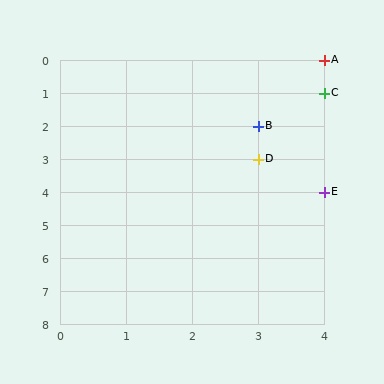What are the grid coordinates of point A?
Point A is at grid coordinates (4, 0).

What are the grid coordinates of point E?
Point E is at grid coordinates (4, 4).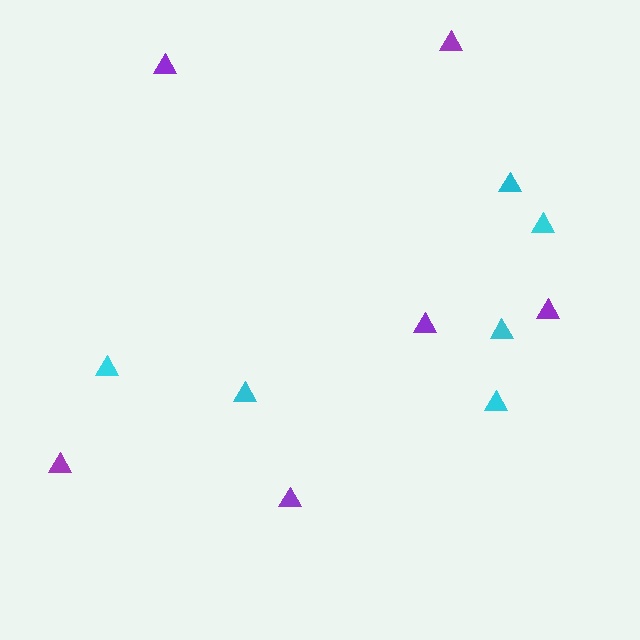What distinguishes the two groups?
There are 2 groups: one group of purple triangles (6) and one group of cyan triangles (6).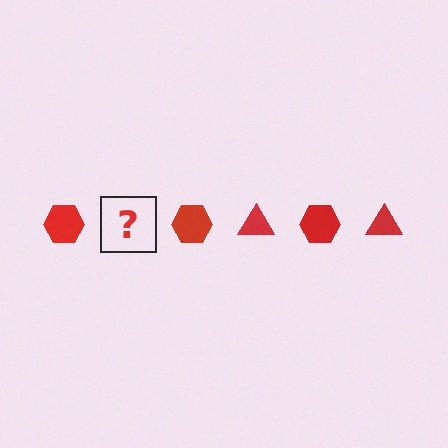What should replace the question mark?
The question mark should be replaced with a red triangle.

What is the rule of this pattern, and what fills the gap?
The rule is that the pattern cycles through hexagon, triangle shapes in red. The gap should be filled with a red triangle.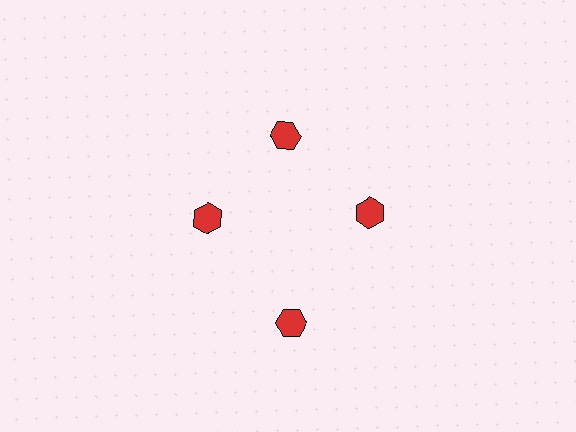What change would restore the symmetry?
The symmetry would be restored by moving it inward, back onto the ring so that all 4 hexagons sit at equal angles and equal distance from the center.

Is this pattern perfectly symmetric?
No. The 4 red hexagons are arranged in a ring, but one element near the 6 o'clock position is pushed outward from the center, breaking the 4-fold rotational symmetry.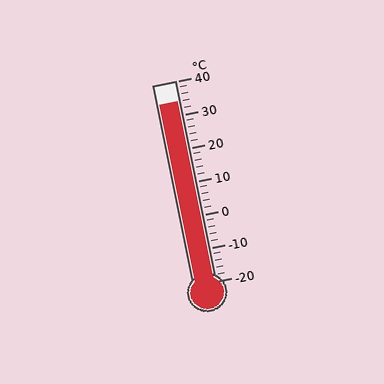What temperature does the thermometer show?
The thermometer shows approximately 34°C.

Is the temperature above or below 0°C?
The temperature is above 0°C.